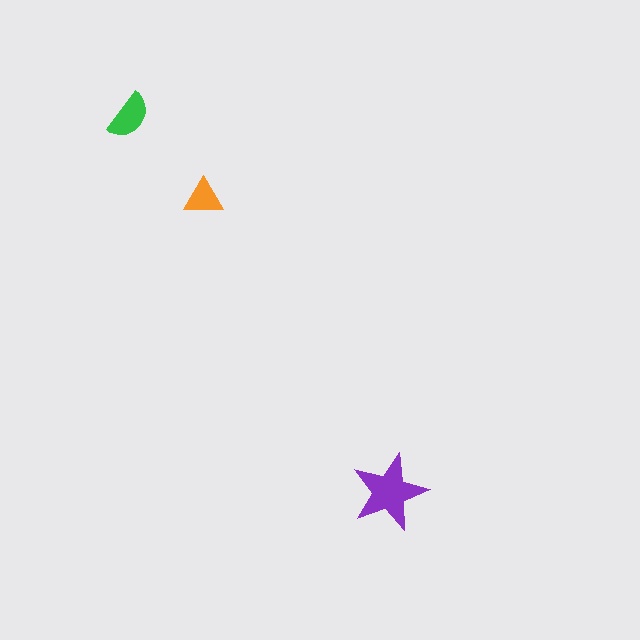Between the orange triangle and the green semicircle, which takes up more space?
The green semicircle.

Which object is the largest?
The purple star.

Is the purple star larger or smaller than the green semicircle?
Larger.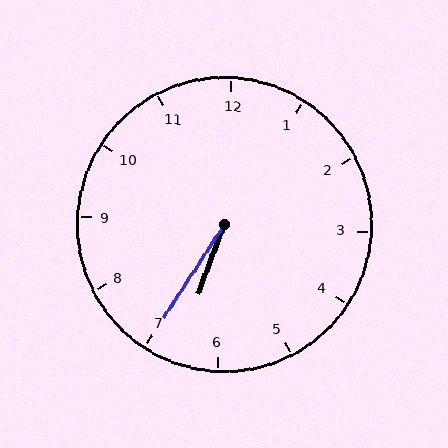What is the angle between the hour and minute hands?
Approximately 12 degrees.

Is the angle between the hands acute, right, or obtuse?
It is acute.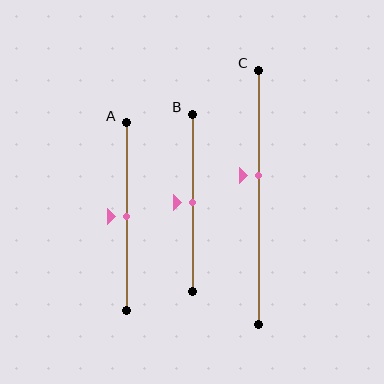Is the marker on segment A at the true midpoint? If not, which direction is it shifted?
Yes, the marker on segment A is at the true midpoint.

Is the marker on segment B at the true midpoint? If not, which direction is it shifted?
Yes, the marker on segment B is at the true midpoint.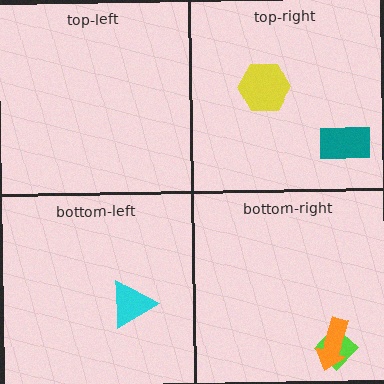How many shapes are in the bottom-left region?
1.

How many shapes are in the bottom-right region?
2.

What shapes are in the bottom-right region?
The lime diamond, the orange arrow.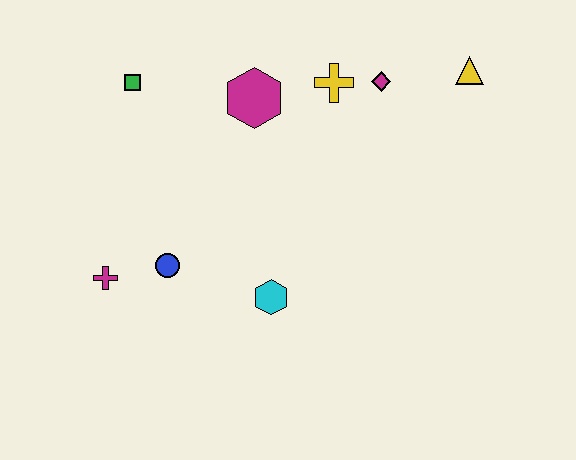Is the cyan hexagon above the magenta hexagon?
No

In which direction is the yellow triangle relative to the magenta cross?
The yellow triangle is to the right of the magenta cross.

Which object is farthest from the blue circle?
The yellow triangle is farthest from the blue circle.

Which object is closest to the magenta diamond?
The yellow cross is closest to the magenta diamond.